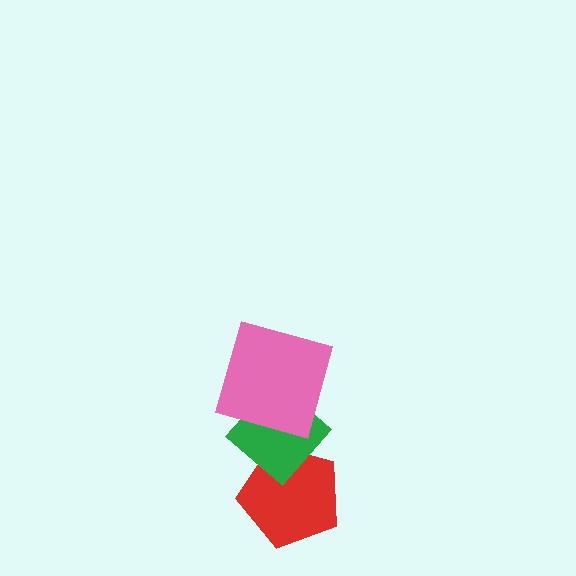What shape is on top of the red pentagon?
The green diamond is on top of the red pentagon.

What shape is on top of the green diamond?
The pink square is on top of the green diamond.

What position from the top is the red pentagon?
The red pentagon is 3rd from the top.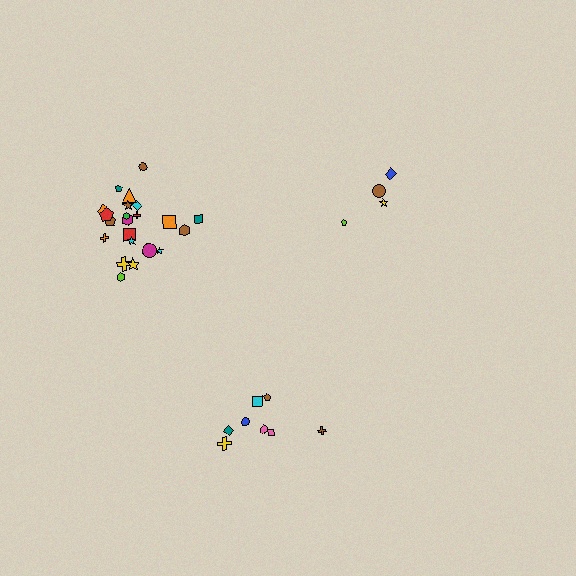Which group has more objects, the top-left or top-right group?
The top-left group.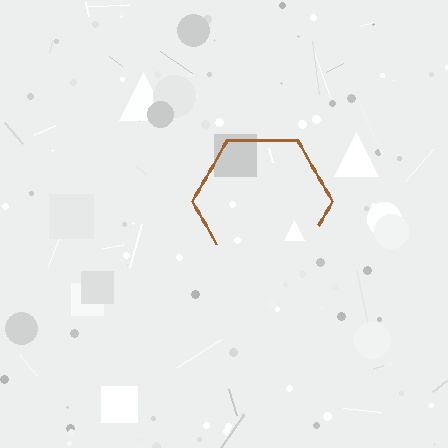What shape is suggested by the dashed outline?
The dashed outline suggests a hexagon.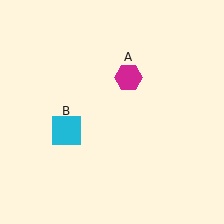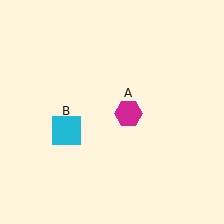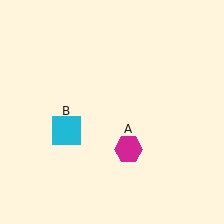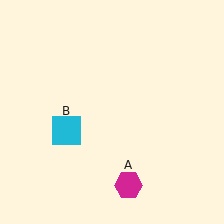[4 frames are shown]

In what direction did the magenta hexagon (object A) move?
The magenta hexagon (object A) moved down.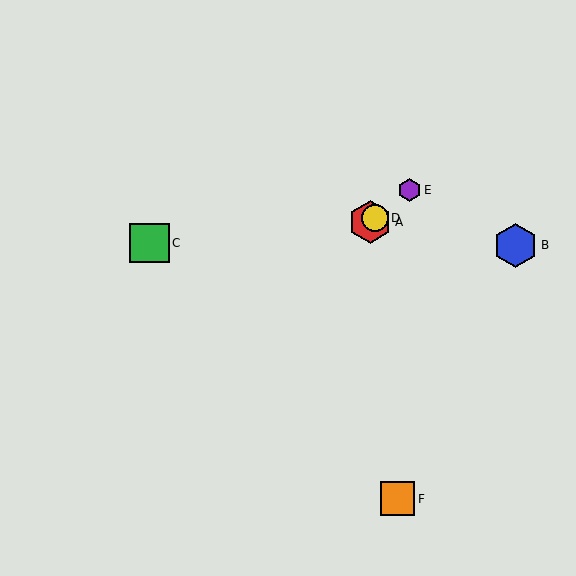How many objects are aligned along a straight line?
3 objects (A, D, E) are aligned along a straight line.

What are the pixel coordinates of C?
Object C is at (149, 243).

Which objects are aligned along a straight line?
Objects A, D, E are aligned along a straight line.